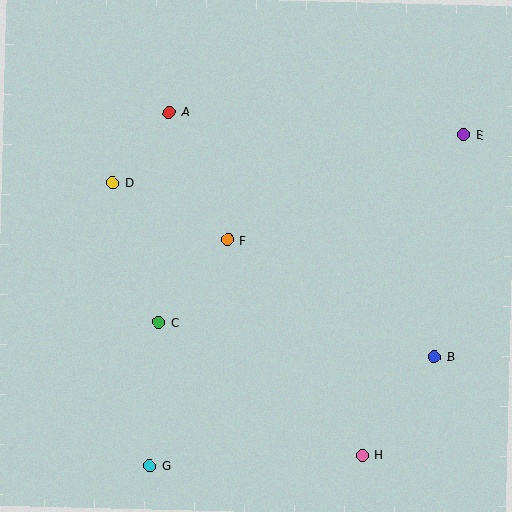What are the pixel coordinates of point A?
Point A is at (169, 112).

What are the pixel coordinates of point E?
Point E is at (464, 135).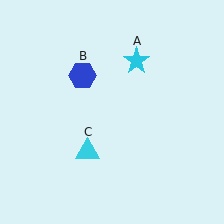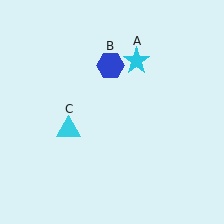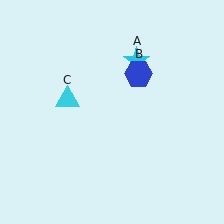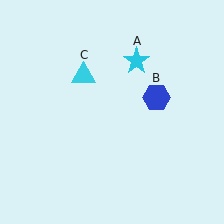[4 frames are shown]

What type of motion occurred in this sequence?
The blue hexagon (object B), cyan triangle (object C) rotated clockwise around the center of the scene.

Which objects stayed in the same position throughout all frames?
Cyan star (object A) remained stationary.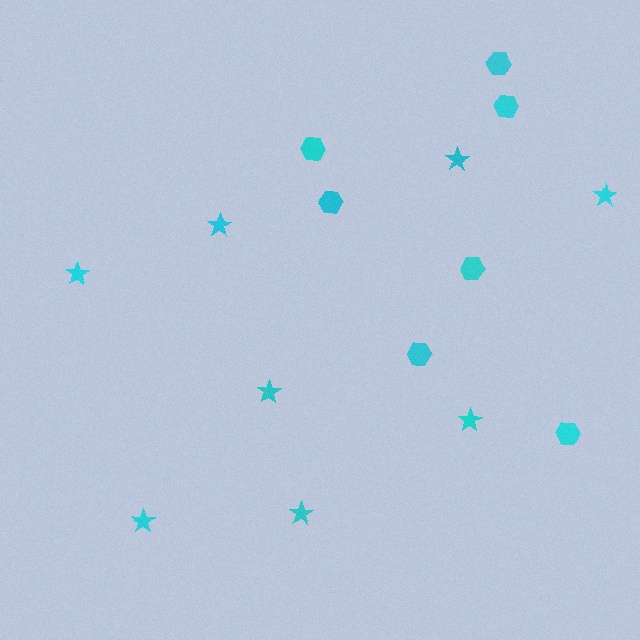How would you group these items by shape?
There are 2 groups: one group of hexagons (7) and one group of stars (8).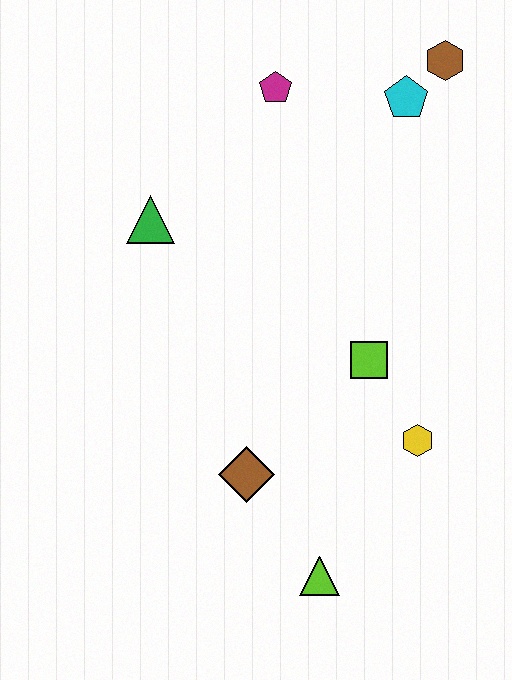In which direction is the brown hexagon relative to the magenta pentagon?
The brown hexagon is to the right of the magenta pentagon.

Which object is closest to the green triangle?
The magenta pentagon is closest to the green triangle.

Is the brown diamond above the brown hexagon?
No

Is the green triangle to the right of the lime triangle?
No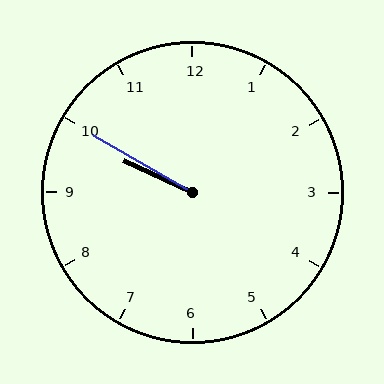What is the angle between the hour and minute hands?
Approximately 5 degrees.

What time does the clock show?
9:50.